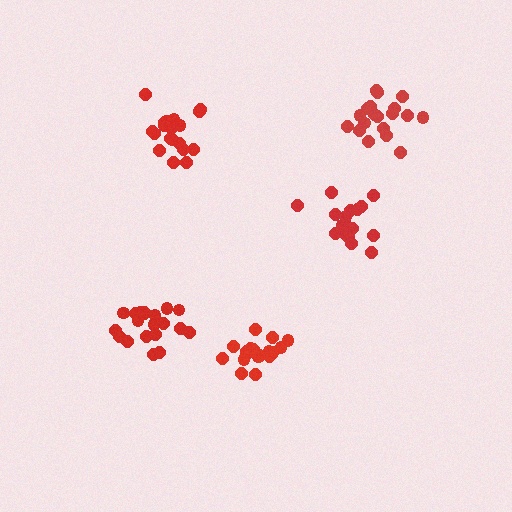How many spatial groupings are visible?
There are 5 spatial groupings.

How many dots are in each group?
Group 1: 20 dots, Group 2: 19 dots, Group 3: 20 dots, Group 4: 18 dots, Group 5: 19 dots (96 total).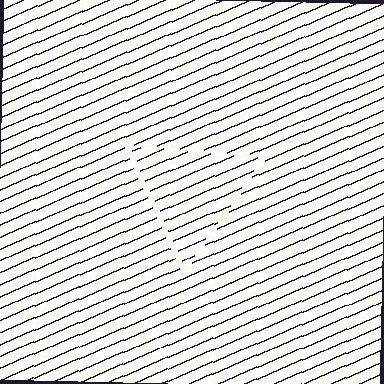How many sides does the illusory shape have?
3 sides — the line-ends trace a triangle.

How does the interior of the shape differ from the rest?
The interior of the shape contains the same grating, shifted by half a period — the contour is defined by the phase discontinuity where line-ends from the inner and outer gratings abut.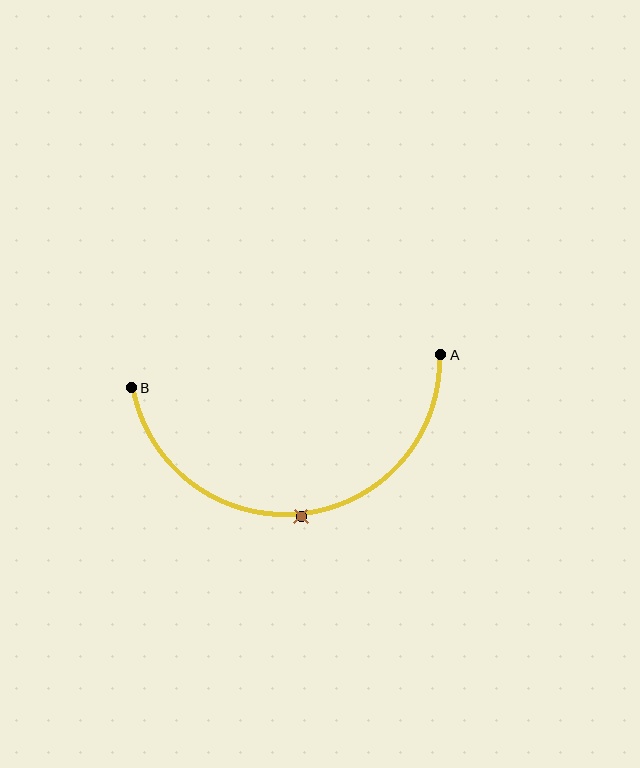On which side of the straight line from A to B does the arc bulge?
The arc bulges below the straight line connecting A and B.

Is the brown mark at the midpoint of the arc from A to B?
Yes. The brown mark lies on the arc at equal arc-length from both A and B — it is the arc midpoint.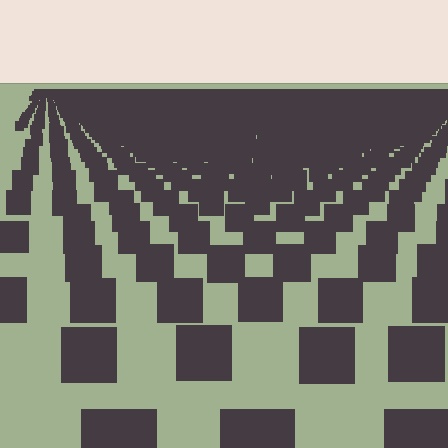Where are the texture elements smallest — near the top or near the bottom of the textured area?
Near the top.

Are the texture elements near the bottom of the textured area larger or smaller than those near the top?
Larger. Near the bottom, elements are closer to the viewer and appear at a bigger on-screen size.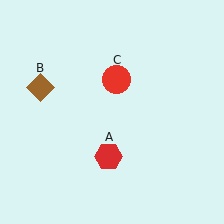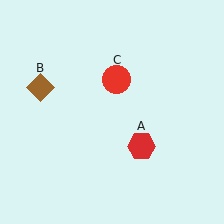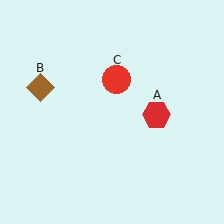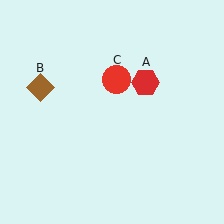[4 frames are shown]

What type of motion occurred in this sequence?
The red hexagon (object A) rotated counterclockwise around the center of the scene.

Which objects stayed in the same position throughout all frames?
Brown diamond (object B) and red circle (object C) remained stationary.